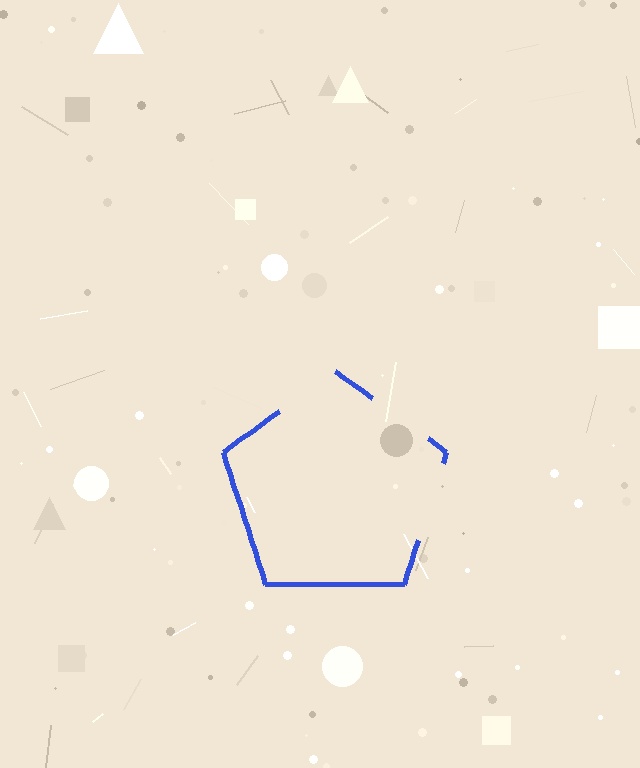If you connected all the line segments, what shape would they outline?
They would outline a pentagon.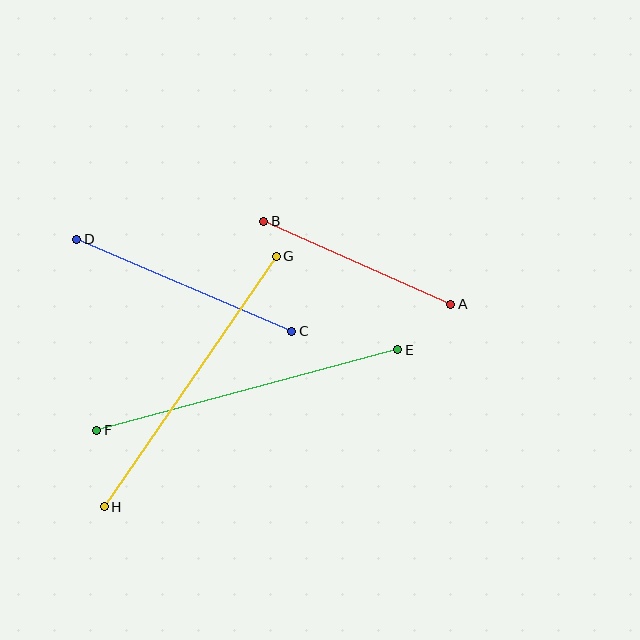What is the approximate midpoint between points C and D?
The midpoint is at approximately (184, 285) pixels.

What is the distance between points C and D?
The distance is approximately 234 pixels.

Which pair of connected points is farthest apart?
Points E and F are farthest apart.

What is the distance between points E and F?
The distance is approximately 312 pixels.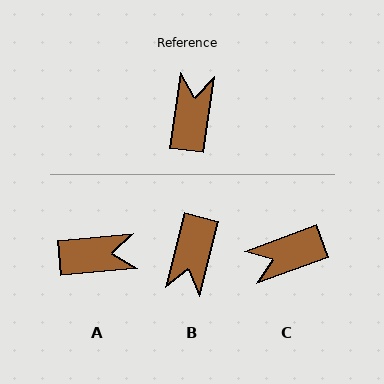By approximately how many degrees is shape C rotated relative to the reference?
Approximately 118 degrees counter-clockwise.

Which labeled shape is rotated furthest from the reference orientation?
B, about 173 degrees away.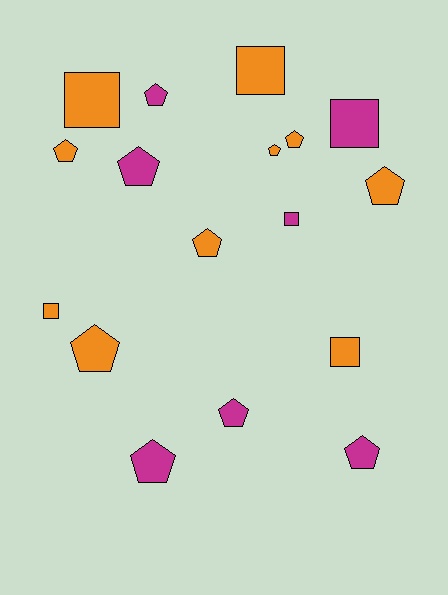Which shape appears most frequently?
Pentagon, with 11 objects.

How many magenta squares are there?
There are 2 magenta squares.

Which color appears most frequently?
Orange, with 10 objects.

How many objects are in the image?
There are 17 objects.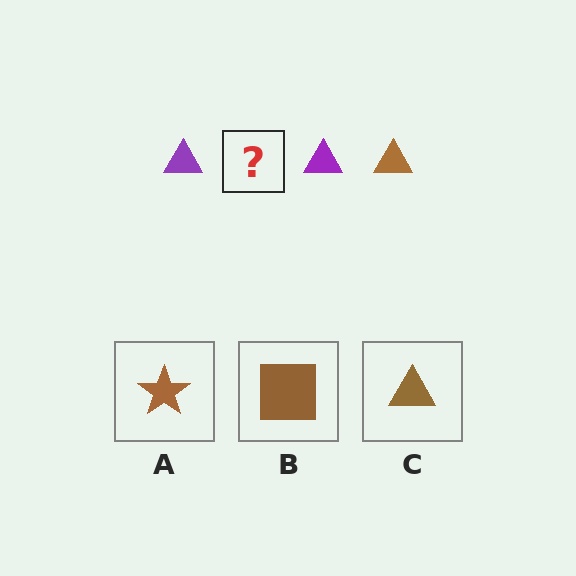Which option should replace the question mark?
Option C.